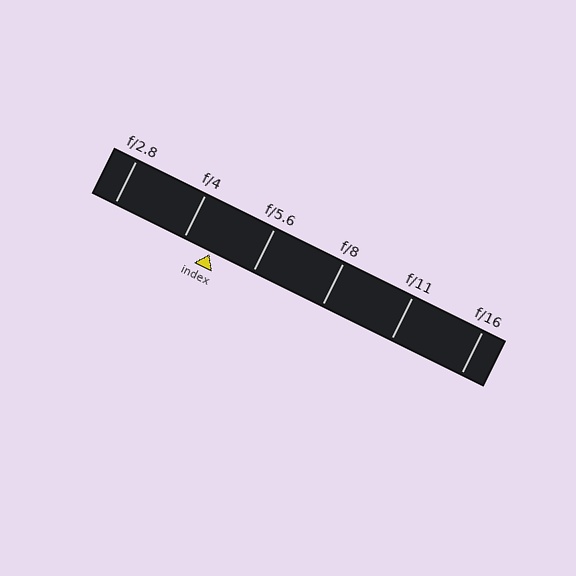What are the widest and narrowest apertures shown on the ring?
The widest aperture shown is f/2.8 and the narrowest is f/16.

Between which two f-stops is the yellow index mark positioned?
The index mark is between f/4 and f/5.6.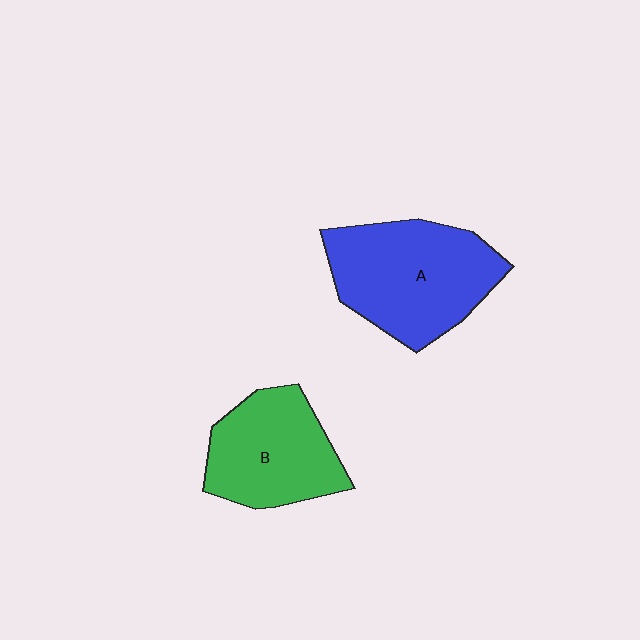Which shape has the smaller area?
Shape B (green).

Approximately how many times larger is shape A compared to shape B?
Approximately 1.3 times.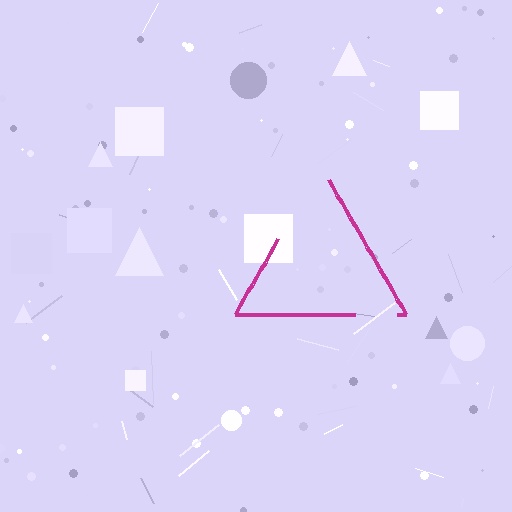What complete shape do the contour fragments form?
The contour fragments form a triangle.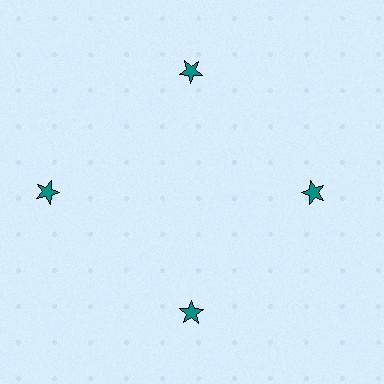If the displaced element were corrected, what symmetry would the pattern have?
It would have 4-fold rotational symmetry — the pattern would map onto itself every 90 degrees.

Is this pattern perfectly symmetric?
No. The 4 teal stars are arranged in a ring, but one element near the 9 o'clock position is pushed outward from the center, breaking the 4-fold rotational symmetry.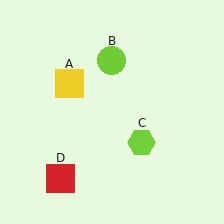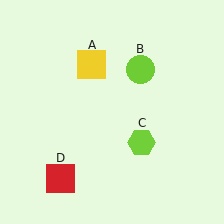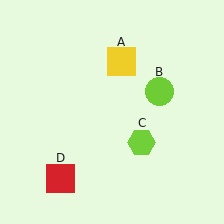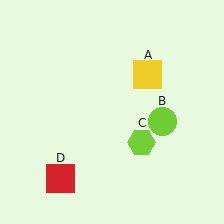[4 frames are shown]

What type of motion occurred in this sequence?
The yellow square (object A), lime circle (object B) rotated clockwise around the center of the scene.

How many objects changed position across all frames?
2 objects changed position: yellow square (object A), lime circle (object B).